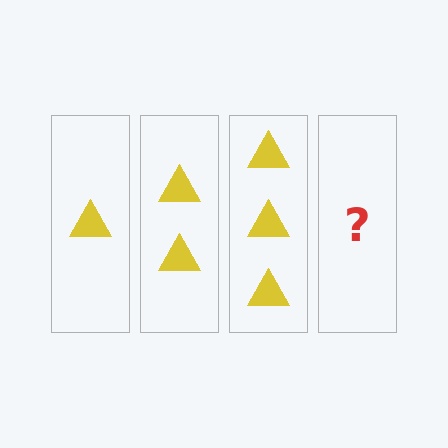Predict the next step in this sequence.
The next step is 4 triangles.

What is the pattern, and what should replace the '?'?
The pattern is that each step adds one more triangle. The '?' should be 4 triangles.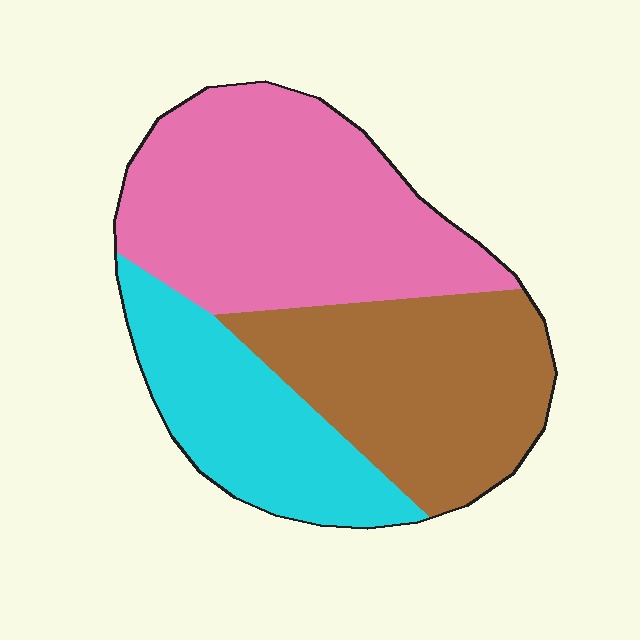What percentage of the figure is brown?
Brown covers 33% of the figure.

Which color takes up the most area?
Pink, at roughly 45%.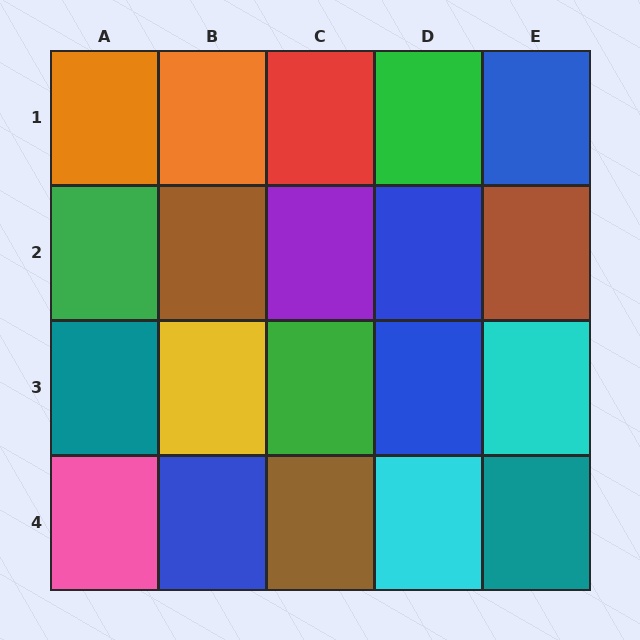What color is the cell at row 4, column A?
Pink.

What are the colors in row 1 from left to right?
Orange, orange, red, green, blue.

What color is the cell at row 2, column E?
Brown.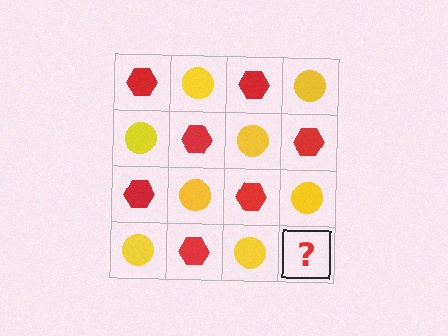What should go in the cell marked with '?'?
The missing cell should contain a red hexagon.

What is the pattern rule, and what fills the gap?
The rule is that it alternates red hexagon and yellow circle in a checkerboard pattern. The gap should be filled with a red hexagon.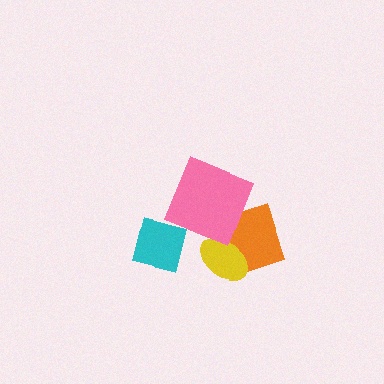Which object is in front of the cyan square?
The pink diamond is in front of the cyan square.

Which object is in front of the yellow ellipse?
The pink diamond is in front of the yellow ellipse.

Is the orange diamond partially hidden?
Yes, it is partially covered by another shape.